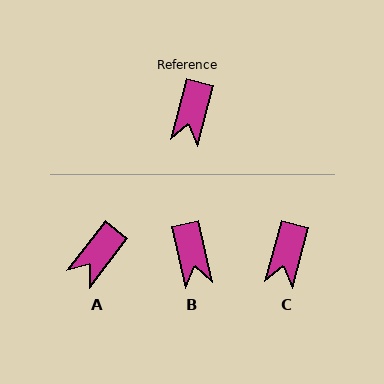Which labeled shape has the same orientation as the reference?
C.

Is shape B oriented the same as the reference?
No, it is off by about 27 degrees.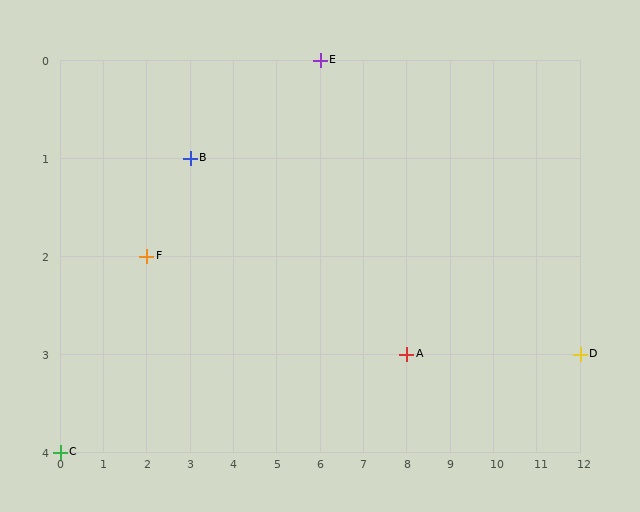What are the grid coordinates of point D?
Point D is at grid coordinates (12, 3).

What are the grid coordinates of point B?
Point B is at grid coordinates (3, 1).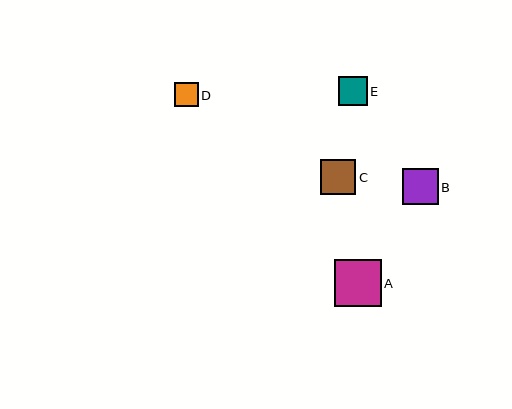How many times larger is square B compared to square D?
Square B is approximately 1.5 times the size of square D.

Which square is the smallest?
Square D is the smallest with a size of approximately 24 pixels.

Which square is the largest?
Square A is the largest with a size of approximately 47 pixels.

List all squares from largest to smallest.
From largest to smallest: A, B, C, E, D.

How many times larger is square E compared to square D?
Square E is approximately 1.2 times the size of square D.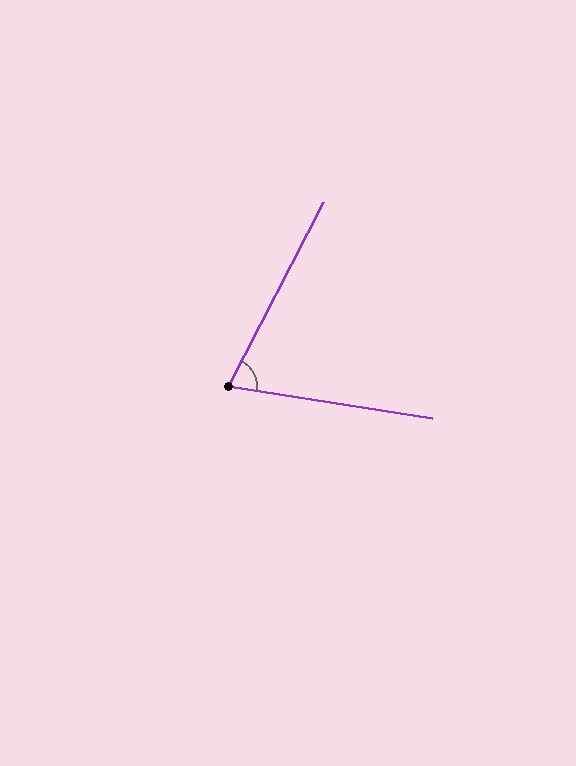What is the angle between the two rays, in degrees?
Approximately 72 degrees.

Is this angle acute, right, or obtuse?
It is acute.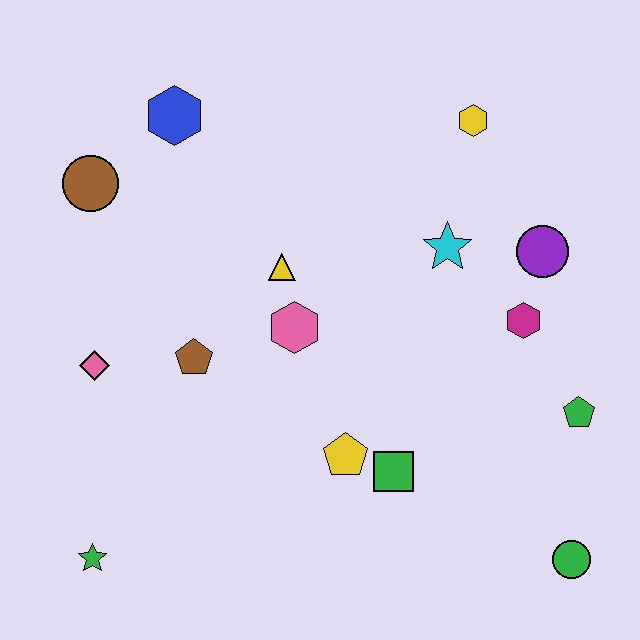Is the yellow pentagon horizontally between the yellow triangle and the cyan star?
Yes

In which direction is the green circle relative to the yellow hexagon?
The green circle is below the yellow hexagon.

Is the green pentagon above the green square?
Yes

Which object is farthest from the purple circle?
The green star is farthest from the purple circle.